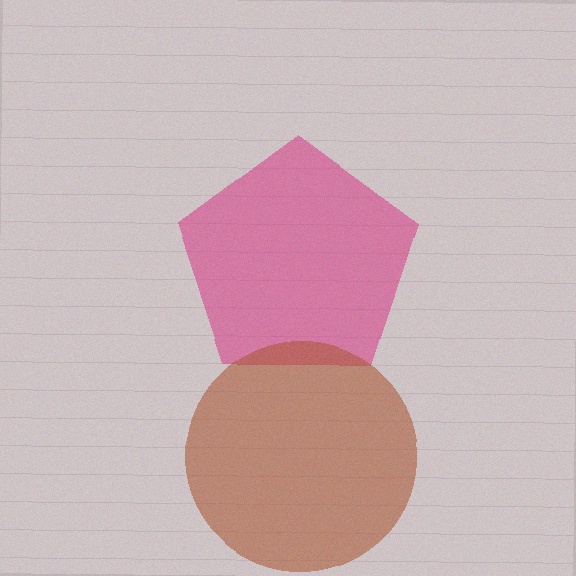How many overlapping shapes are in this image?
There are 2 overlapping shapes in the image.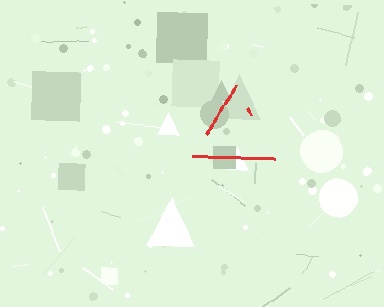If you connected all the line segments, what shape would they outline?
They would outline a triangle.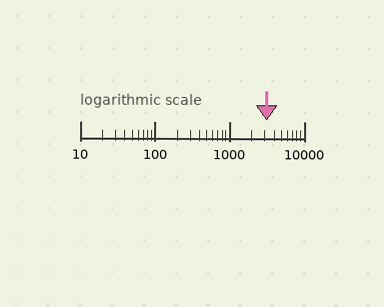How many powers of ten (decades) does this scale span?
The scale spans 3 decades, from 10 to 10000.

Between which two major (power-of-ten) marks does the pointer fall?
The pointer is between 1000 and 10000.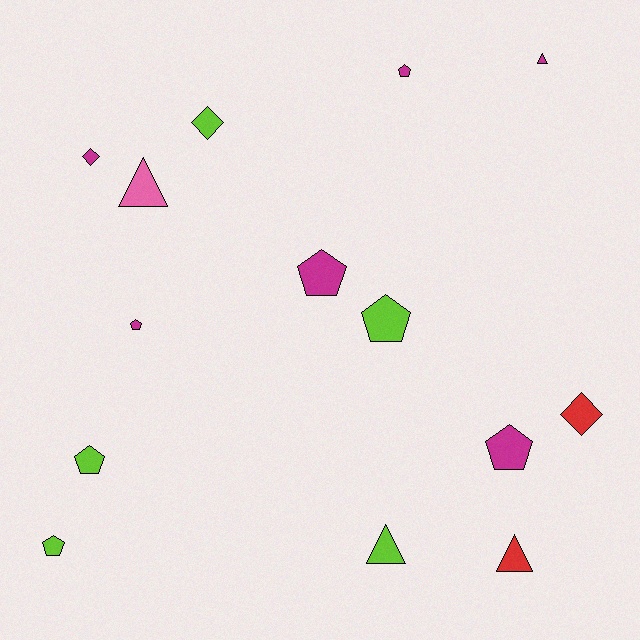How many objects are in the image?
There are 14 objects.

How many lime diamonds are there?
There is 1 lime diamond.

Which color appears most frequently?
Magenta, with 6 objects.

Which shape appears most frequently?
Pentagon, with 7 objects.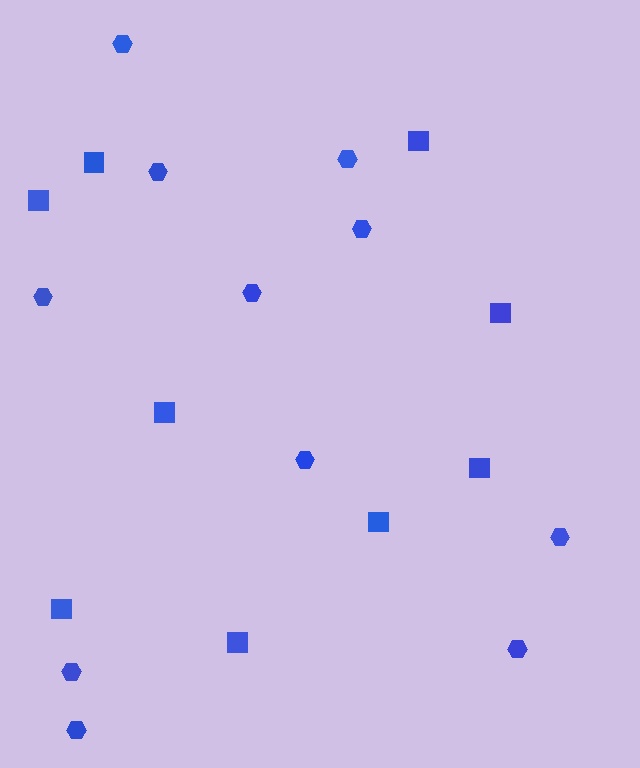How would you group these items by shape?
There are 2 groups: one group of squares (9) and one group of hexagons (11).